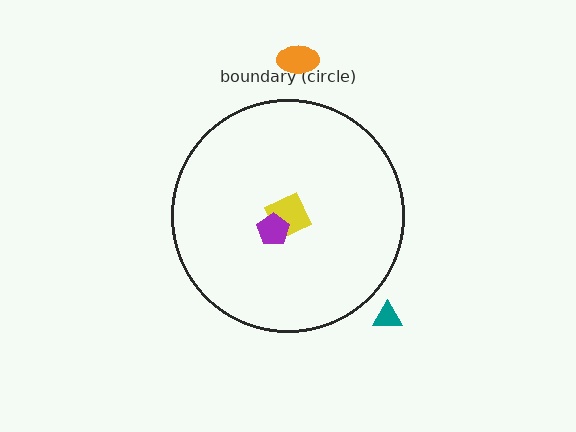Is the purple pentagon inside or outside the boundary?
Inside.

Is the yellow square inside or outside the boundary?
Inside.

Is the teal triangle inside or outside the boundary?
Outside.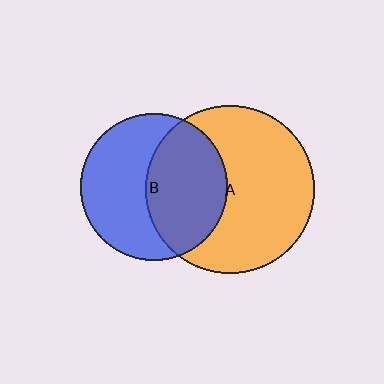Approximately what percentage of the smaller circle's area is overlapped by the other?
Approximately 45%.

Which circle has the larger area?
Circle A (orange).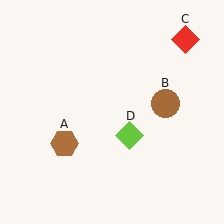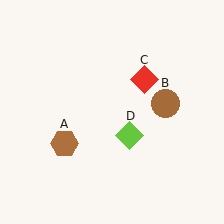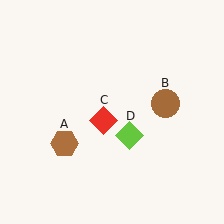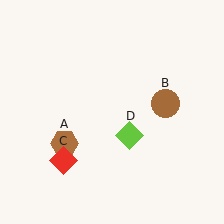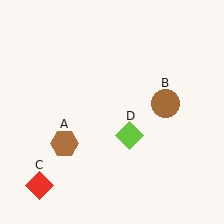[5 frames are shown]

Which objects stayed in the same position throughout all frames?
Brown hexagon (object A) and brown circle (object B) and lime diamond (object D) remained stationary.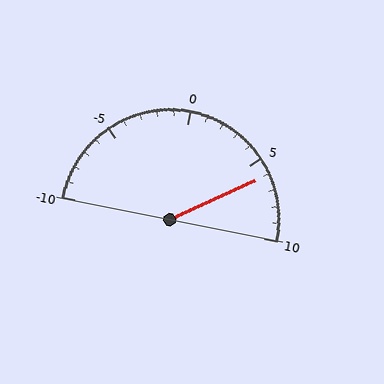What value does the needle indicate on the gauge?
The needle indicates approximately 6.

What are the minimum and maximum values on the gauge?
The gauge ranges from -10 to 10.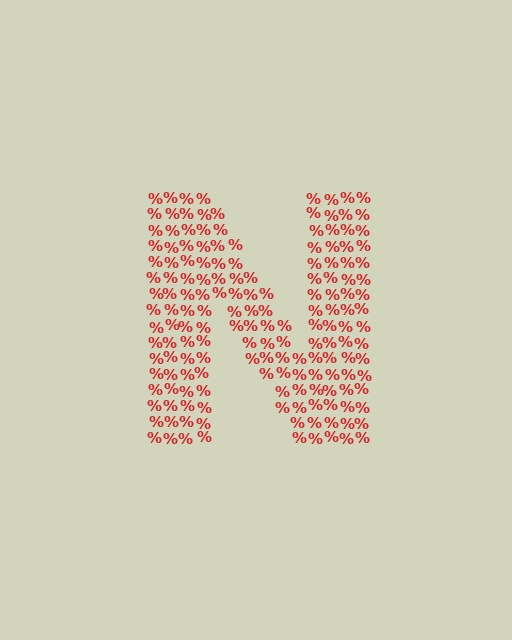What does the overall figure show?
The overall figure shows the letter N.